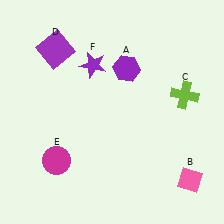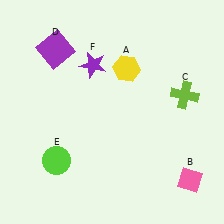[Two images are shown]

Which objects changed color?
A changed from purple to yellow. E changed from magenta to lime.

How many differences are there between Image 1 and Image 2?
There are 2 differences between the two images.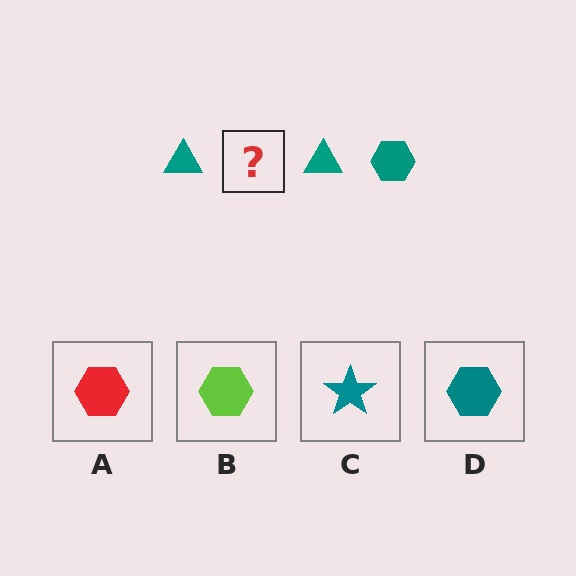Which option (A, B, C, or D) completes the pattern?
D.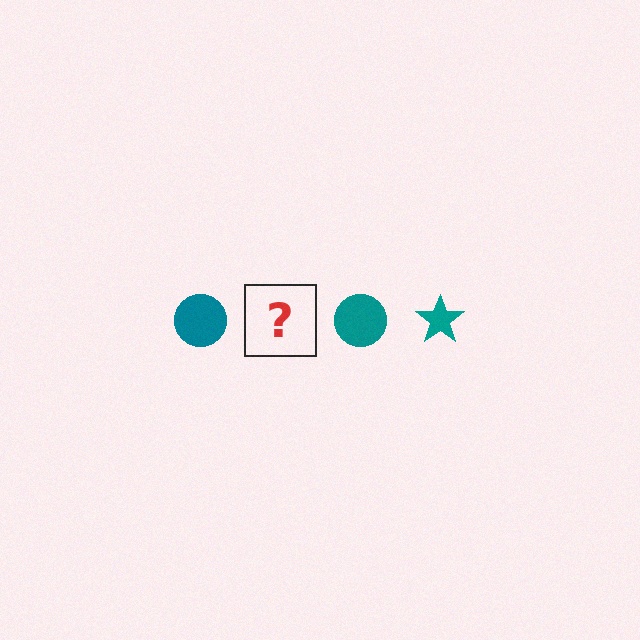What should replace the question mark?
The question mark should be replaced with a teal star.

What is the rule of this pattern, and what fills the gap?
The rule is that the pattern cycles through circle, star shapes in teal. The gap should be filled with a teal star.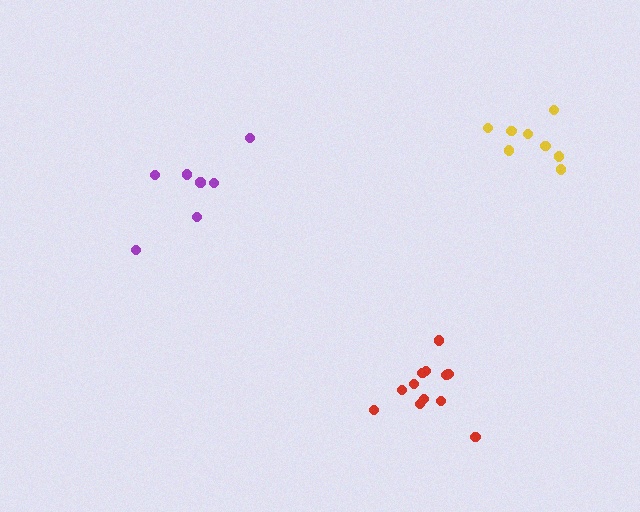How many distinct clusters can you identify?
There are 3 distinct clusters.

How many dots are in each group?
Group 1: 8 dots, Group 2: 12 dots, Group 3: 7 dots (27 total).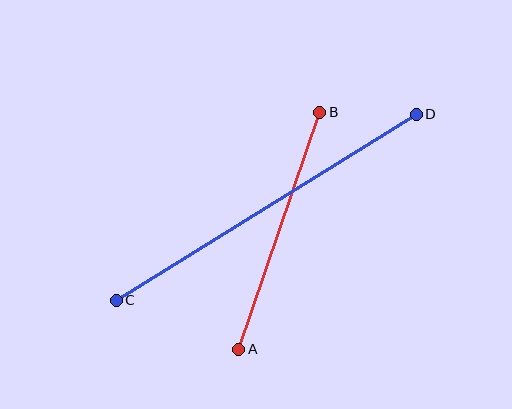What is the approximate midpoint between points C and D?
The midpoint is at approximately (266, 207) pixels.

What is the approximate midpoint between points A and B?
The midpoint is at approximately (279, 231) pixels.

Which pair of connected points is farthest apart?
Points C and D are farthest apart.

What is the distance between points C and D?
The distance is approximately 353 pixels.